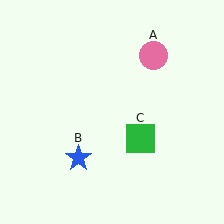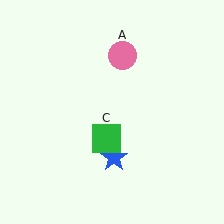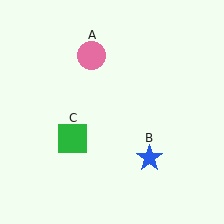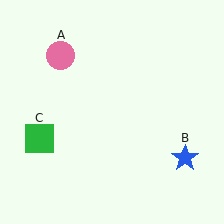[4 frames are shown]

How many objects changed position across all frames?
3 objects changed position: pink circle (object A), blue star (object B), green square (object C).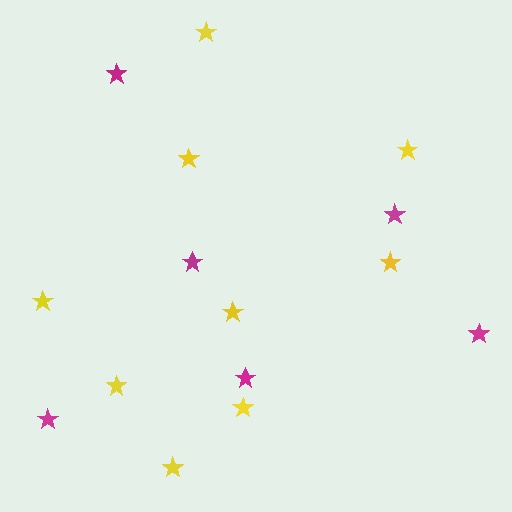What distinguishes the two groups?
There are 2 groups: one group of magenta stars (6) and one group of yellow stars (9).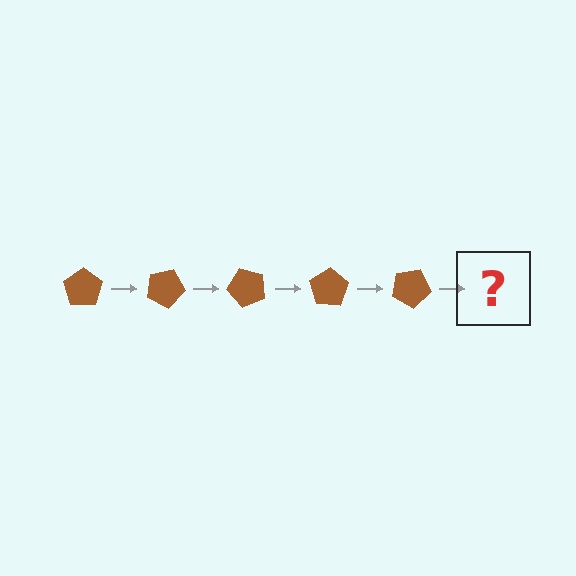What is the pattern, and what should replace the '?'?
The pattern is that the pentagon rotates 25 degrees each step. The '?' should be a brown pentagon rotated 125 degrees.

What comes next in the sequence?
The next element should be a brown pentagon rotated 125 degrees.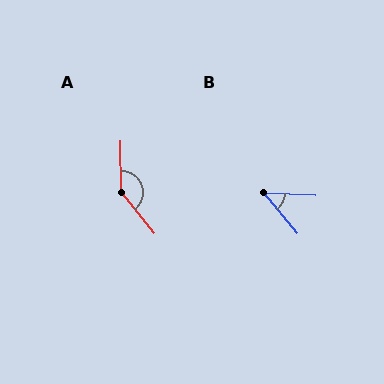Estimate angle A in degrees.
Approximately 141 degrees.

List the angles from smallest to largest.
B (48°), A (141°).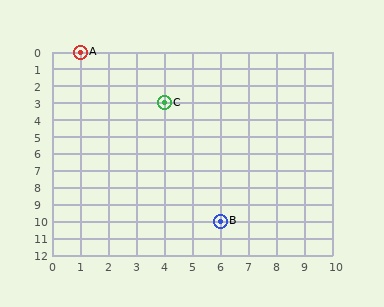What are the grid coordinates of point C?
Point C is at grid coordinates (4, 3).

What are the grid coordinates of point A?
Point A is at grid coordinates (1, 0).